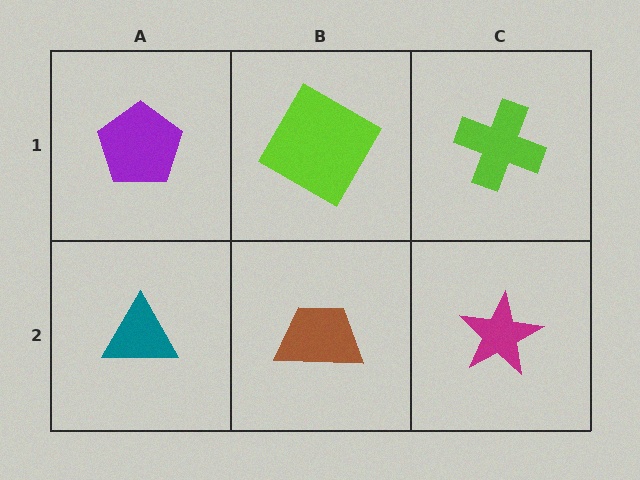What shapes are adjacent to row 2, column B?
A lime diamond (row 1, column B), a teal triangle (row 2, column A), a magenta star (row 2, column C).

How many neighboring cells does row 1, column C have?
2.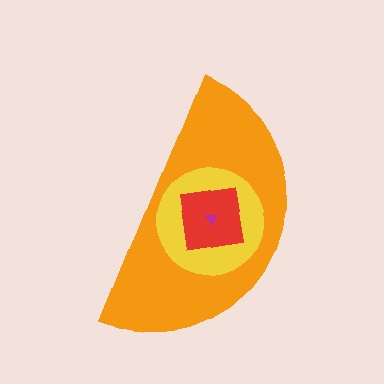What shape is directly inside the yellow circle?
The red square.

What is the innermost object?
The magenta triangle.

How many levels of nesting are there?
4.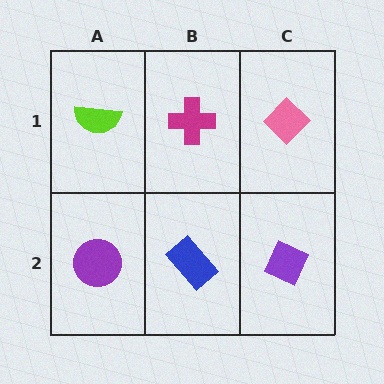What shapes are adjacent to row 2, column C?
A pink diamond (row 1, column C), a blue rectangle (row 2, column B).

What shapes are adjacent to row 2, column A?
A lime semicircle (row 1, column A), a blue rectangle (row 2, column B).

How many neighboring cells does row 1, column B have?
3.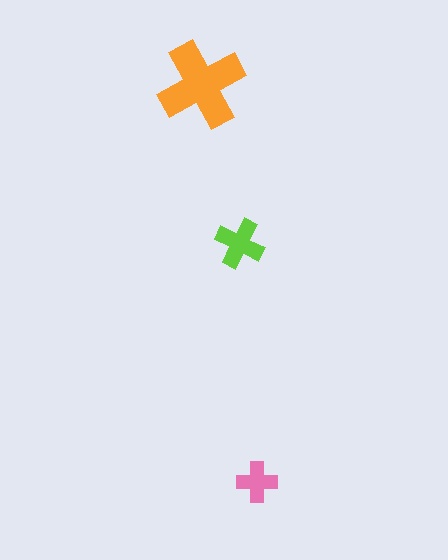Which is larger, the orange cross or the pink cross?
The orange one.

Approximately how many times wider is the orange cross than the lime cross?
About 2 times wider.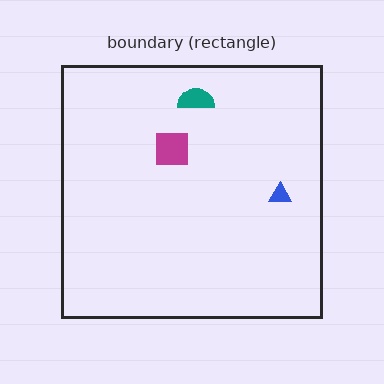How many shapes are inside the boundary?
3 inside, 0 outside.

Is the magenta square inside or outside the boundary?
Inside.